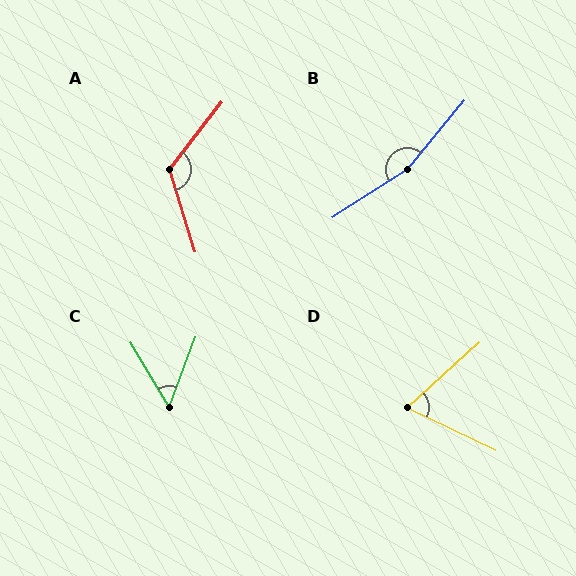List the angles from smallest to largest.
C (51°), D (68°), A (125°), B (162°).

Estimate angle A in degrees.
Approximately 125 degrees.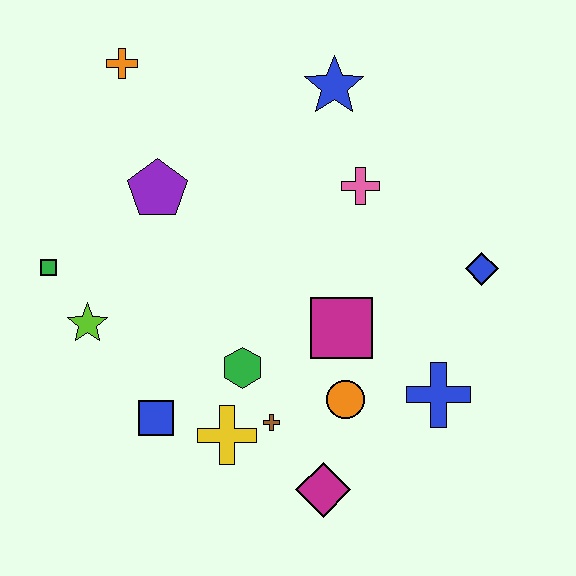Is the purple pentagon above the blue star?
No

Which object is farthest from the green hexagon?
The orange cross is farthest from the green hexagon.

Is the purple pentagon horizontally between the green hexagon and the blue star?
No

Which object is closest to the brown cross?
The yellow cross is closest to the brown cross.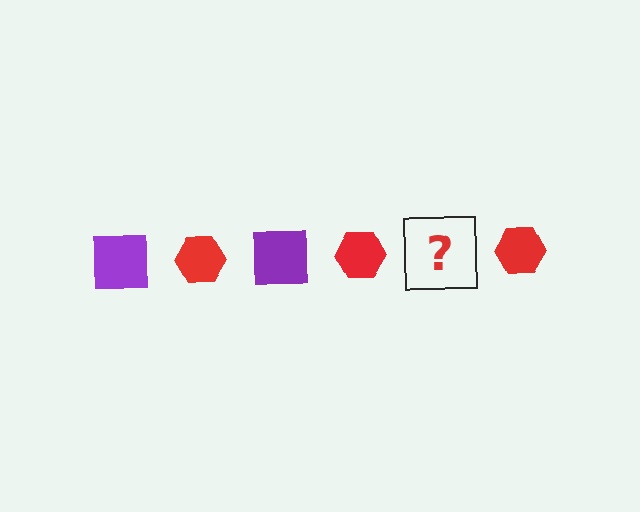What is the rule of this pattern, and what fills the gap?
The rule is that the pattern alternates between purple square and red hexagon. The gap should be filled with a purple square.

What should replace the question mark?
The question mark should be replaced with a purple square.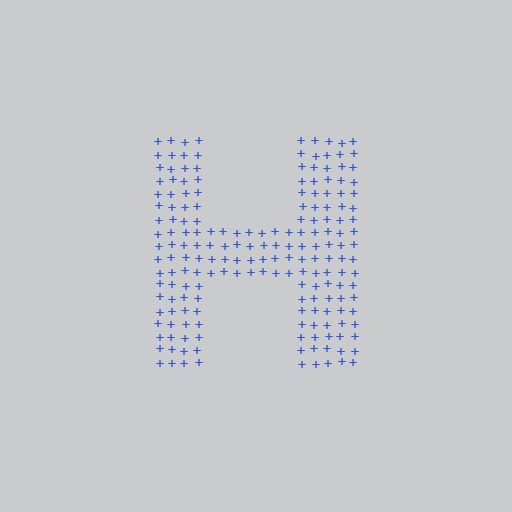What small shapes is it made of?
It is made of small plus signs.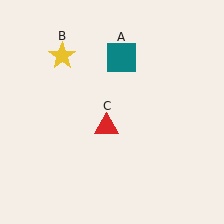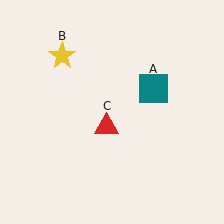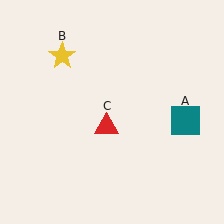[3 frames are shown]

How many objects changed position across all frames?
1 object changed position: teal square (object A).